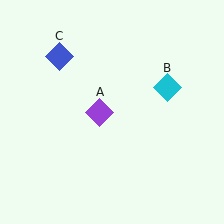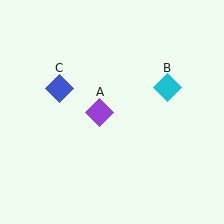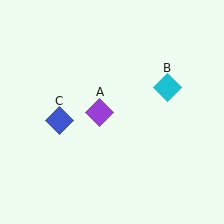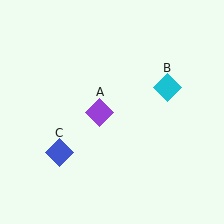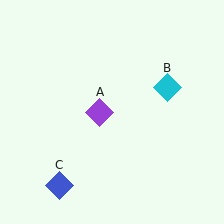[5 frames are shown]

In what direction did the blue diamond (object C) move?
The blue diamond (object C) moved down.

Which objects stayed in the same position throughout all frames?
Purple diamond (object A) and cyan diamond (object B) remained stationary.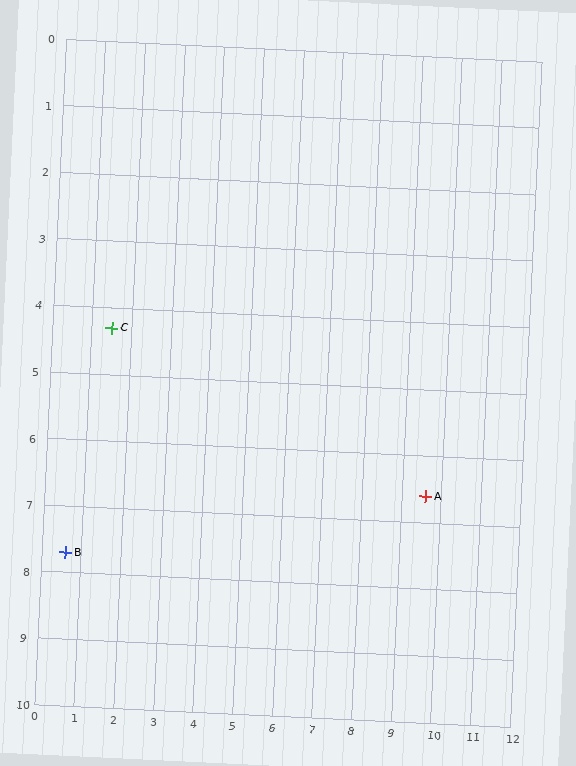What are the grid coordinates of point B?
Point B is at approximately (0.6, 7.7).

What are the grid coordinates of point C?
Point C is at approximately (1.5, 4.3).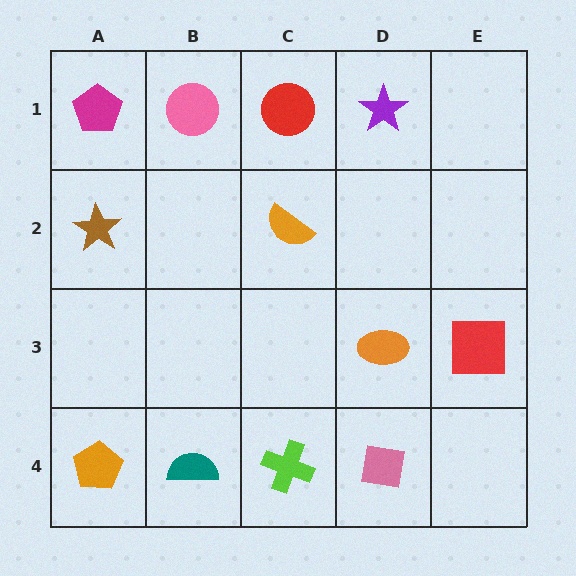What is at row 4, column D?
A pink square.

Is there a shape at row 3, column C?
No, that cell is empty.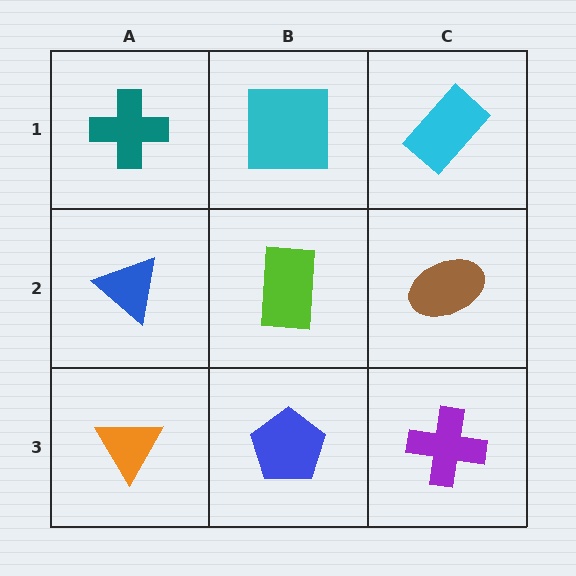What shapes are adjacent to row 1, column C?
A brown ellipse (row 2, column C), a cyan square (row 1, column B).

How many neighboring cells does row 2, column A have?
3.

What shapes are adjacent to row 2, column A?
A teal cross (row 1, column A), an orange triangle (row 3, column A), a lime rectangle (row 2, column B).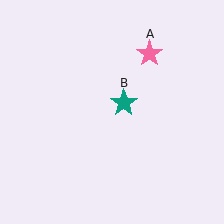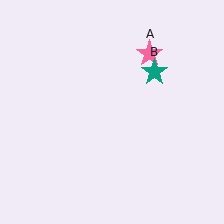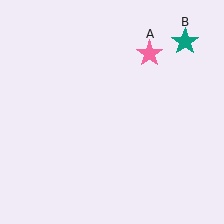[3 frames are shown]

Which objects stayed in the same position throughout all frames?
Pink star (object A) remained stationary.